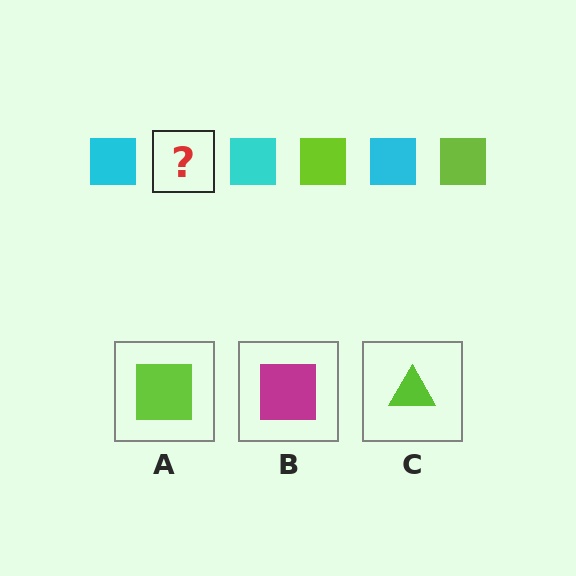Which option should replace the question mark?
Option A.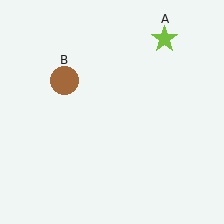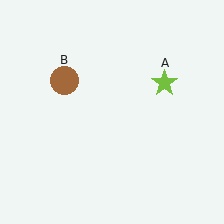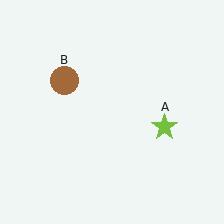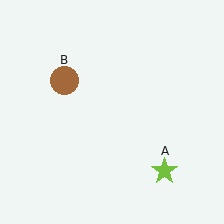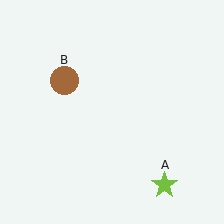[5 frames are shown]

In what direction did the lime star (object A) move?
The lime star (object A) moved down.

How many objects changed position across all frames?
1 object changed position: lime star (object A).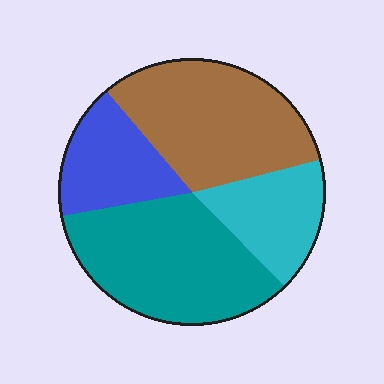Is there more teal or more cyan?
Teal.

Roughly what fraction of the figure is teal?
Teal covers 34% of the figure.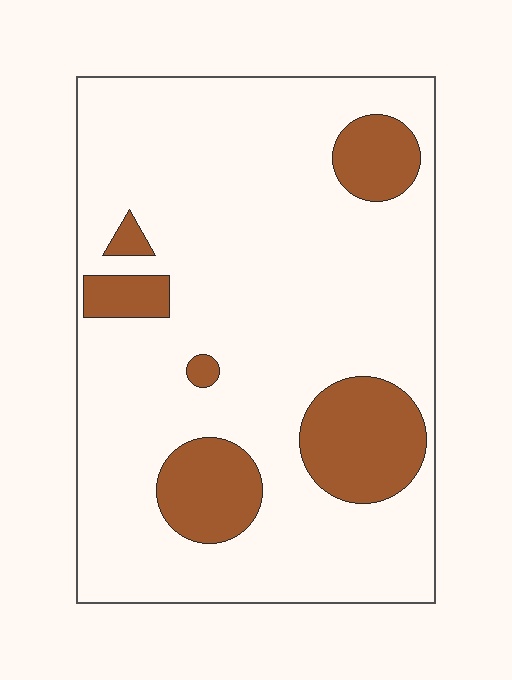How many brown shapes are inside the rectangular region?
6.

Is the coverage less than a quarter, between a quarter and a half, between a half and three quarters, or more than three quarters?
Less than a quarter.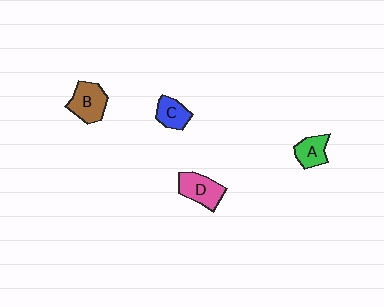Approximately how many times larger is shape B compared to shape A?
Approximately 1.4 times.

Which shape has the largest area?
Shape B (brown).